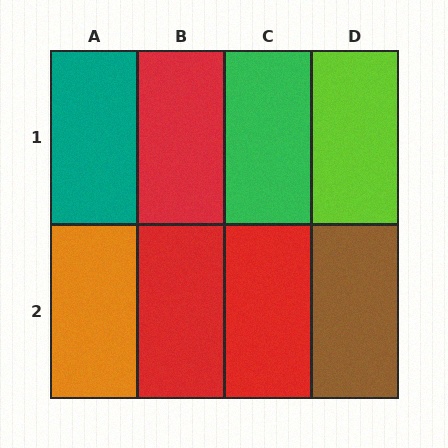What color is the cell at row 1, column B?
Red.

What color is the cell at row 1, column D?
Lime.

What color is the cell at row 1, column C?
Green.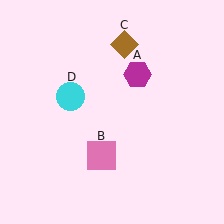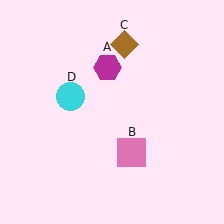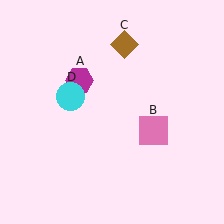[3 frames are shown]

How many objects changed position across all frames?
2 objects changed position: magenta hexagon (object A), pink square (object B).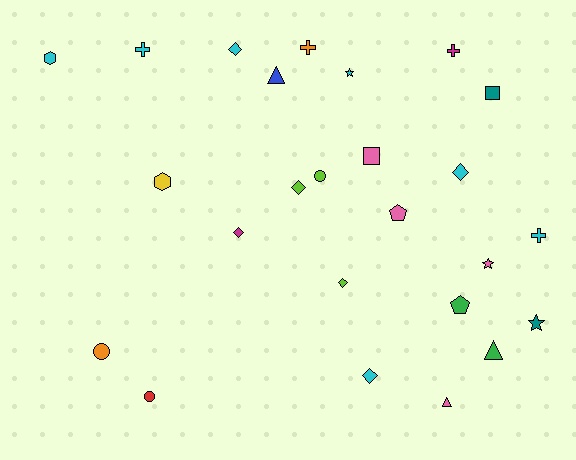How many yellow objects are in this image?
There is 1 yellow object.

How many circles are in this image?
There are 3 circles.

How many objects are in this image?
There are 25 objects.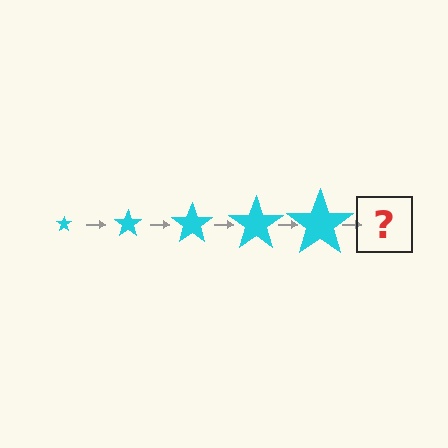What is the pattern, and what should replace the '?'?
The pattern is that the star gets progressively larger each step. The '?' should be a cyan star, larger than the previous one.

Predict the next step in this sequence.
The next step is a cyan star, larger than the previous one.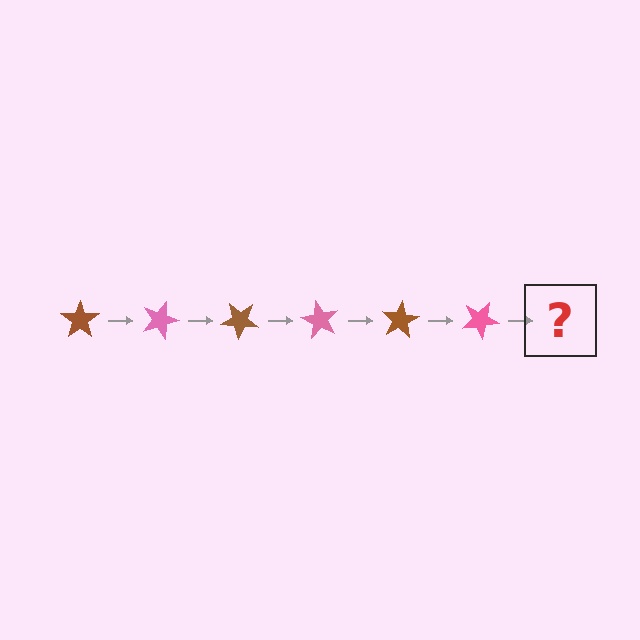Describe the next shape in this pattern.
It should be a brown star, rotated 120 degrees from the start.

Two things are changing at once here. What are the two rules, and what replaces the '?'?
The two rules are that it rotates 20 degrees each step and the color cycles through brown and pink. The '?' should be a brown star, rotated 120 degrees from the start.